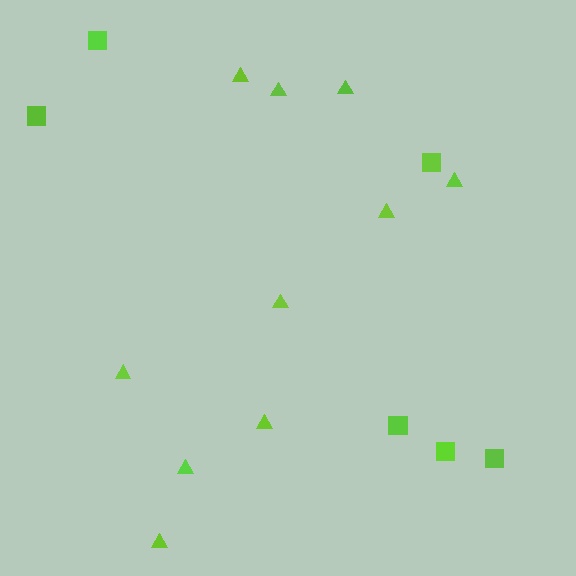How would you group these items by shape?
There are 2 groups: one group of triangles (10) and one group of squares (6).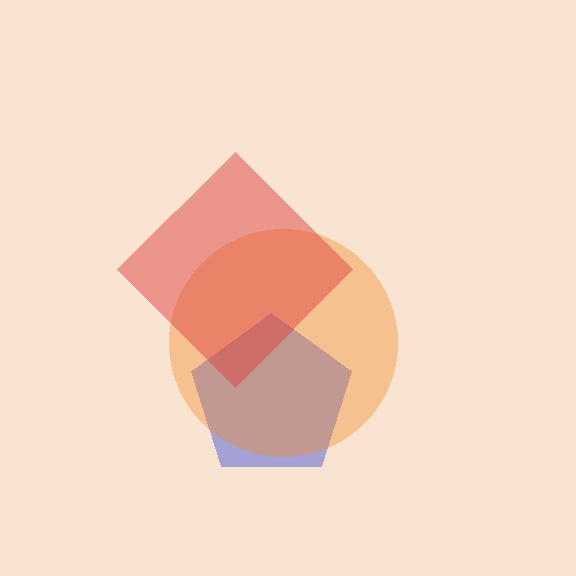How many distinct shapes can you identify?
There are 3 distinct shapes: a blue pentagon, an orange circle, a red diamond.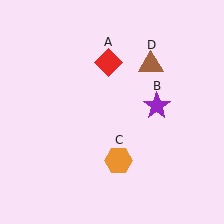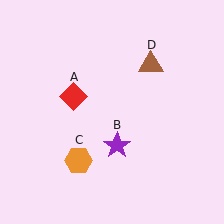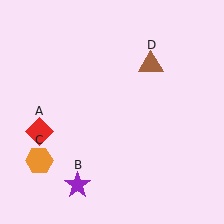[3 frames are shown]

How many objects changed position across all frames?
3 objects changed position: red diamond (object A), purple star (object B), orange hexagon (object C).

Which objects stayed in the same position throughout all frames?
Brown triangle (object D) remained stationary.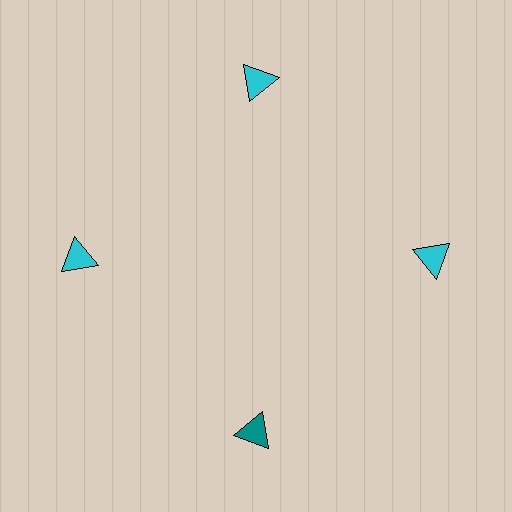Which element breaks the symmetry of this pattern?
The teal triangle at roughly the 6 o'clock position breaks the symmetry. All other shapes are cyan triangles.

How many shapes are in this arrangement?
There are 4 shapes arranged in a ring pattern.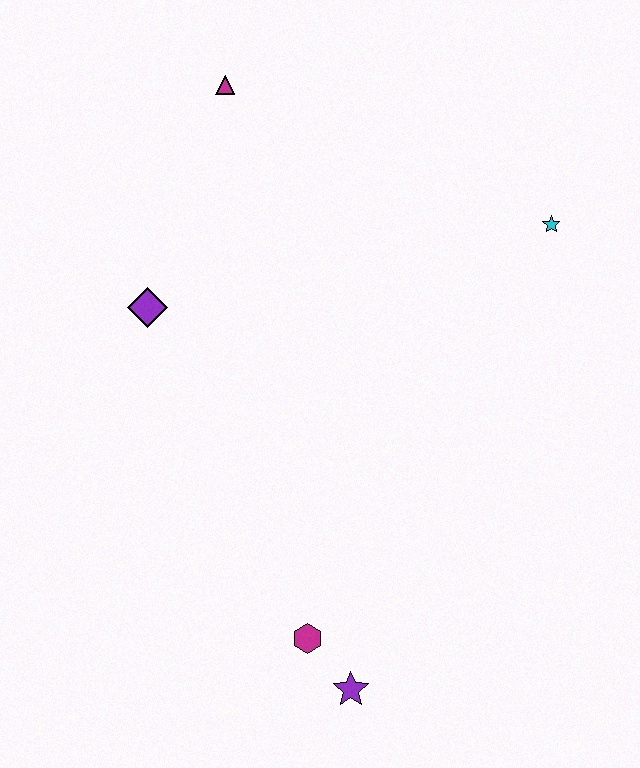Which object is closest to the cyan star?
The magenta triangle is closest to the cyan star.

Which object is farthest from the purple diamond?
The purple star is farthest from the purple diamond.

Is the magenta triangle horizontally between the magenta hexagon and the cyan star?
No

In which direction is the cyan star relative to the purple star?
The cyan star is above the purple star.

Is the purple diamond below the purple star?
No